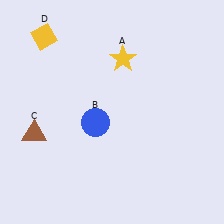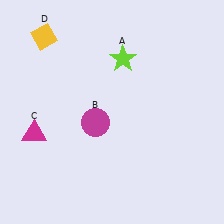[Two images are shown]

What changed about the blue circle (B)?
In Image 1, B is blue. In Image 2, it changed to magenta.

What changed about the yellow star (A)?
In Image 1, A is yellow. In Image 2, it changed to lime.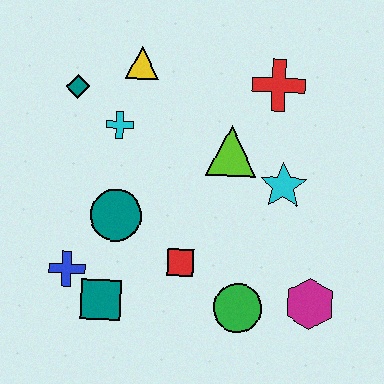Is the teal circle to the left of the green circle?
Yes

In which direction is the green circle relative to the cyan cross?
The green circle is below the cyan cross.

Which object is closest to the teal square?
The blue cross is closest to the teal square.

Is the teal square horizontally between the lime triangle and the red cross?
No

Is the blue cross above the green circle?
Yes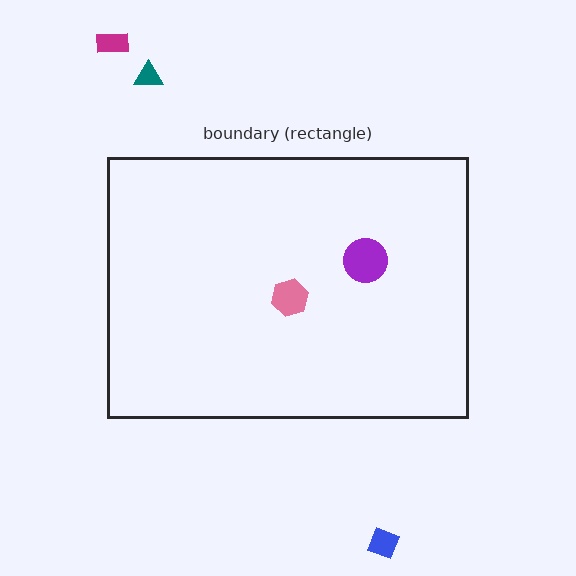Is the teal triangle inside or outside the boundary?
Outside.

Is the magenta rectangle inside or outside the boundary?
Outside.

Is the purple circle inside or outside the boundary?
Inside.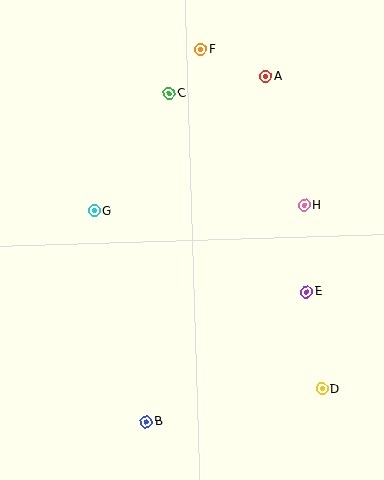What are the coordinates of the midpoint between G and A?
The midpoint between G and A is at (180, 143).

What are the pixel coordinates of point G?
Point G is at (94, 211).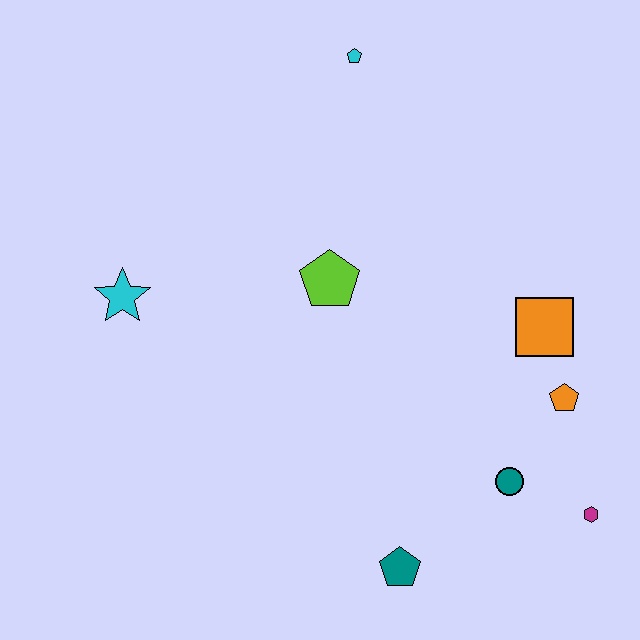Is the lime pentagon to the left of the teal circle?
Yes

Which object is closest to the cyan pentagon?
The lime pentagon is closest to the cyan pentagon.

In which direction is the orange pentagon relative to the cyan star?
The orange pentagon is to the right of the cyan star.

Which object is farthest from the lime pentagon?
The magenta hexagon is farthest from the lime pentagon.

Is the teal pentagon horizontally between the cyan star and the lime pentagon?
No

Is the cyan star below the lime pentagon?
Yes